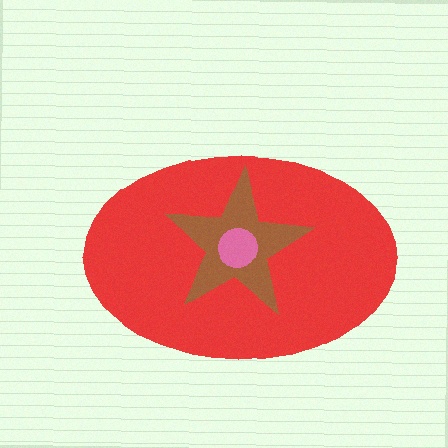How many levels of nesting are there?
3.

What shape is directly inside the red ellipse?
The brown star.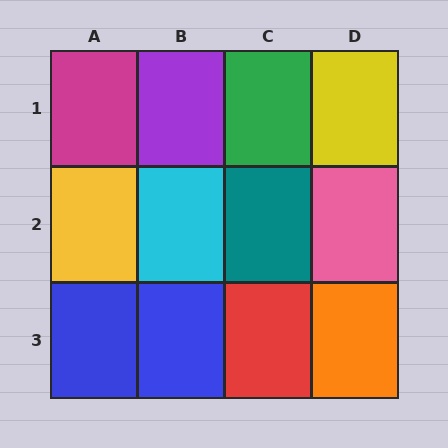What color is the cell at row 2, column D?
Pink.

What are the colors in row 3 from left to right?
Blue, blue, red, orange.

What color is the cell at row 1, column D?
Yellow.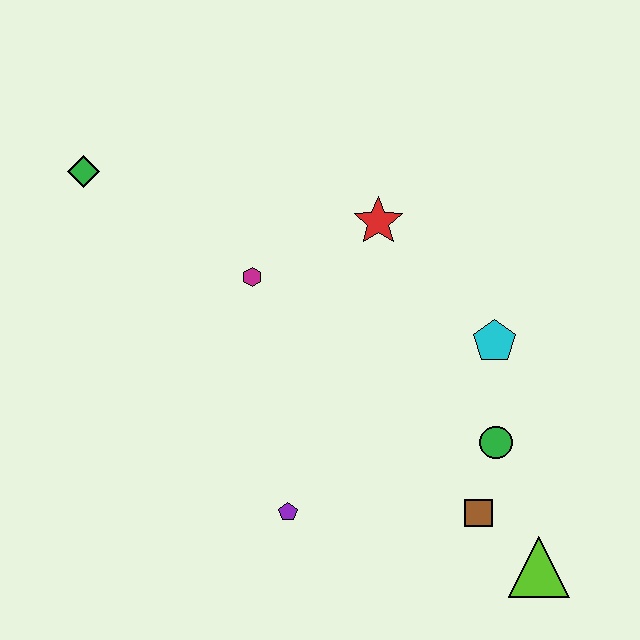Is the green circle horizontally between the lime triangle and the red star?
Yes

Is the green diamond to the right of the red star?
No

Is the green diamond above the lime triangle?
Yes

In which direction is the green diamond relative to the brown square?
The green diamond is to the left of the brown square.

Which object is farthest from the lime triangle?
The green diamond is farthest from the lime triangle.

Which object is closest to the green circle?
The brown square is closest to the green circle.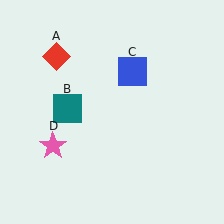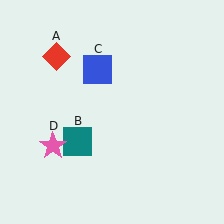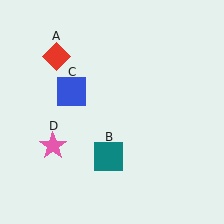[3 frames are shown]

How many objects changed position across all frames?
2 objects changed position: teal square (object B), blue square (object C).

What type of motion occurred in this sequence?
The teal square (object B), blue square (object C) rotated counterclockwise around the center of the scene.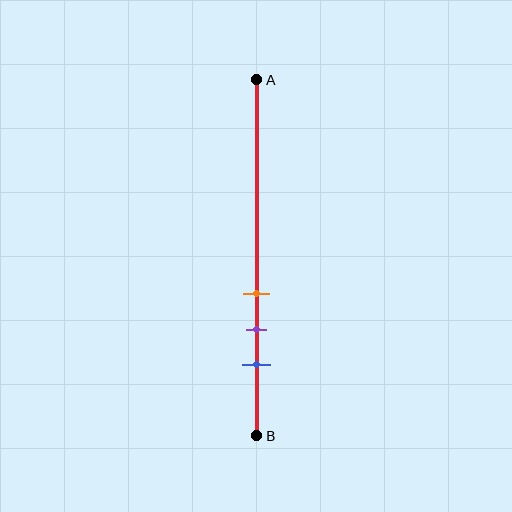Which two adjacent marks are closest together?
The orange and purple marks are the closest adjacent pair.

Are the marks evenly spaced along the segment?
Yes, the marks are approximately evenly spaced.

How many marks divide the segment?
There are 3 marks dividing the segment.